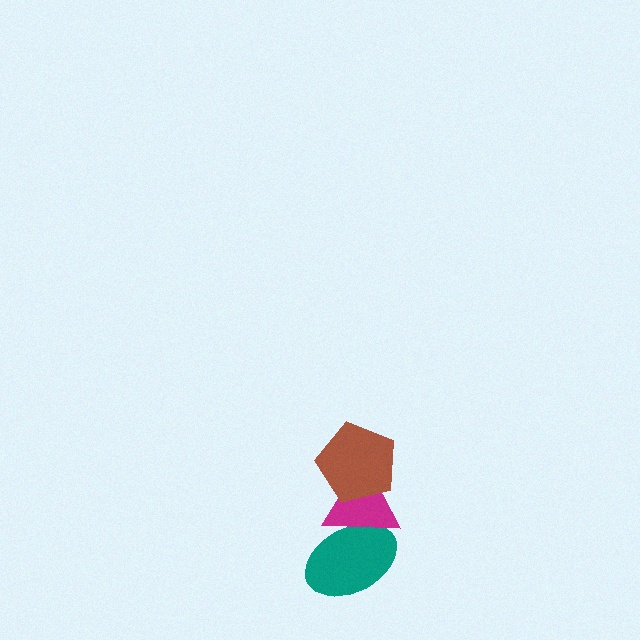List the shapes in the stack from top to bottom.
From top to bottom: the brown pentagon, the magenta triangle, the teal ellipse.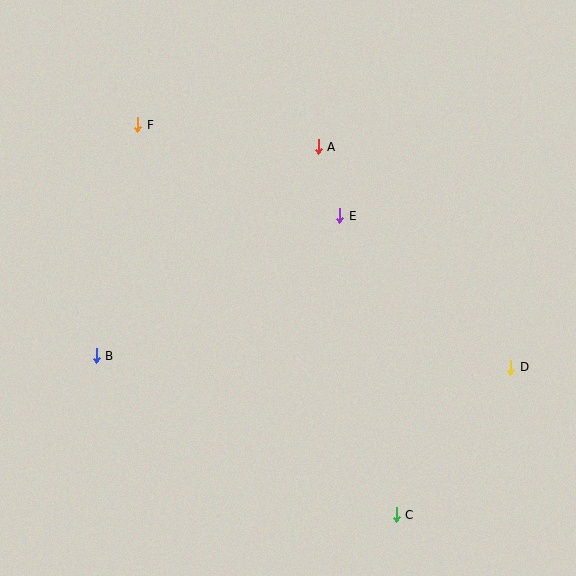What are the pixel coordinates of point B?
Point B is at (96, 356).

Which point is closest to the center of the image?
Point E at (340, 216) is closest to the center.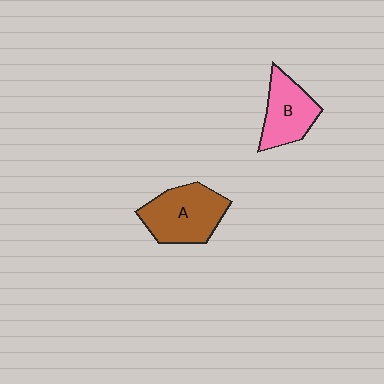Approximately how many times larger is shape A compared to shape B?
Approximately 1.3 times.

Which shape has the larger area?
Shape A (brown).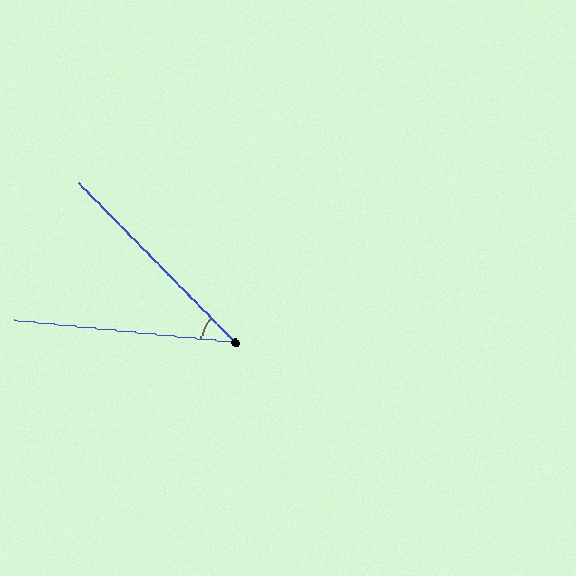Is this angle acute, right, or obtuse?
It is acute.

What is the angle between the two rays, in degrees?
Approximately 40 degrees.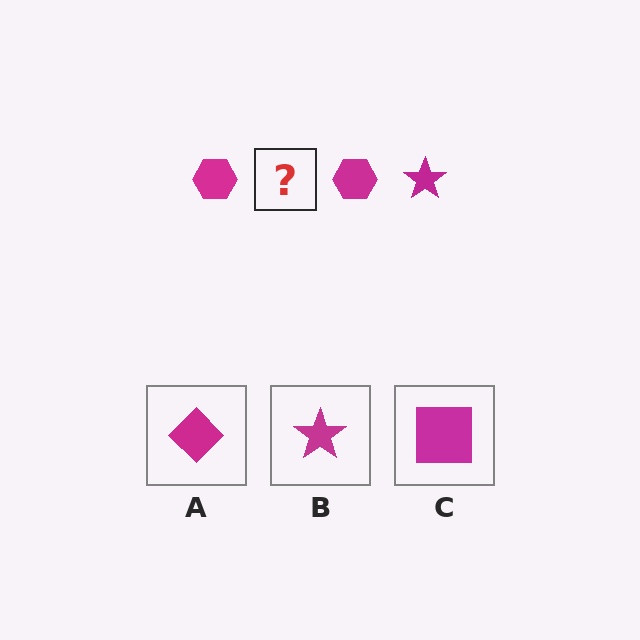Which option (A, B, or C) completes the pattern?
B.